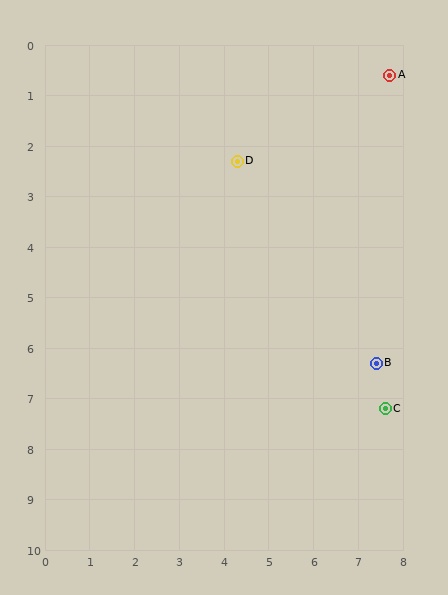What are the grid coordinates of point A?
Point A is at approximately (7.7, 0.6).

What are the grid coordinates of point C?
Point C is at approximately (7.6, 7.2).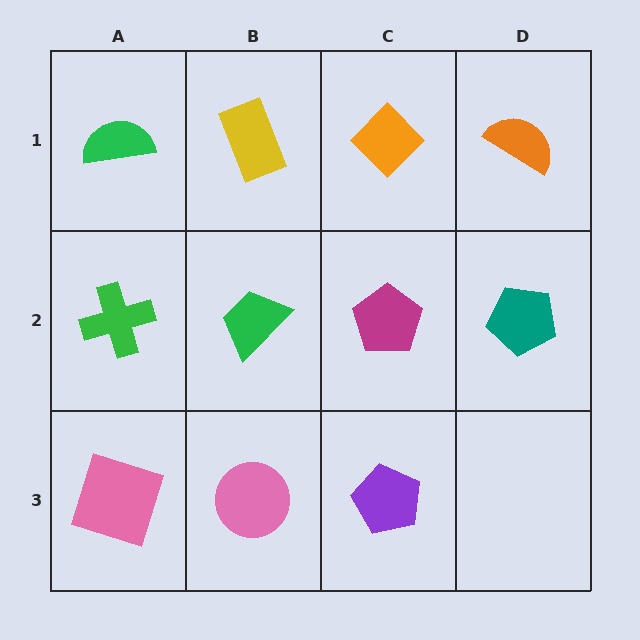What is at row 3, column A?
A pink square.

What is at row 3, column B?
A pink circle.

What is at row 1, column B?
A yellow rectangle.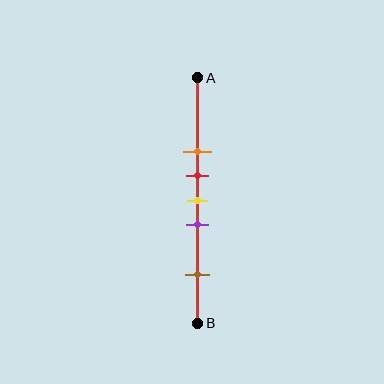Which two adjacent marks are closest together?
The red and yellow marks are the closest adjacent pair.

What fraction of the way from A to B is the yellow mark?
The yellow mark is approximately 50% (0.5) of the way from A to B.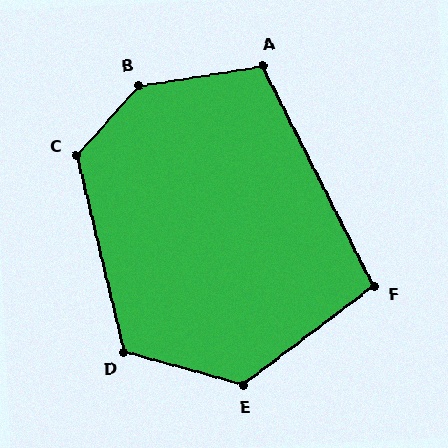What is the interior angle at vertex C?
Approximately 125 degrees (obtuse).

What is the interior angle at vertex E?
Approximately 127 degrees (obtuse).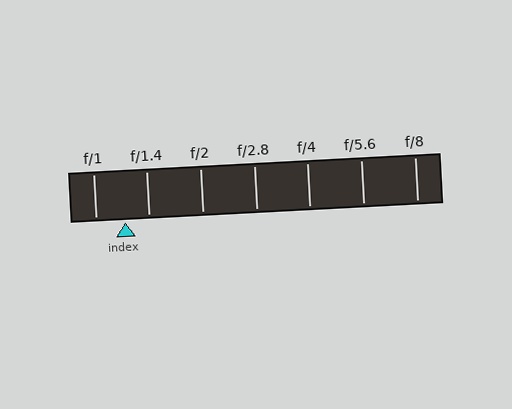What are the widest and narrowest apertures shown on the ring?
The widest aperture shown is f/1 and the narrowest is f/8.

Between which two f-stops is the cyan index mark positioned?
The index mark is between f/1 and f/1.4.